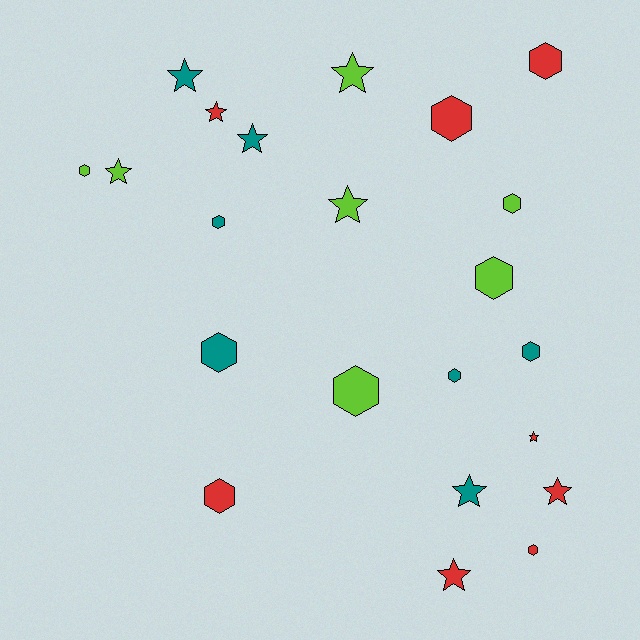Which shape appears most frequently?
Hexagon, with 12 objects.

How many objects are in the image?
There are 22 objects.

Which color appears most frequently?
Red, with 8 objects.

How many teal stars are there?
There are 3 teal stars.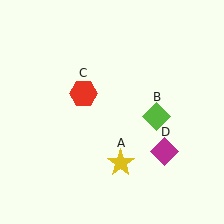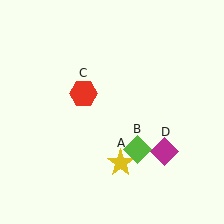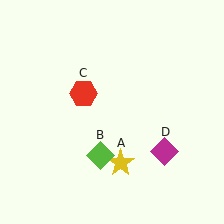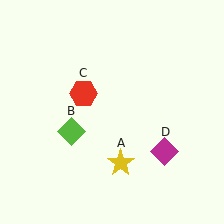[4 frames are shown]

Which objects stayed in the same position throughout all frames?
Yellow star (object A) and red hexagon (object C) and magenta diamond (object D) remained stationary.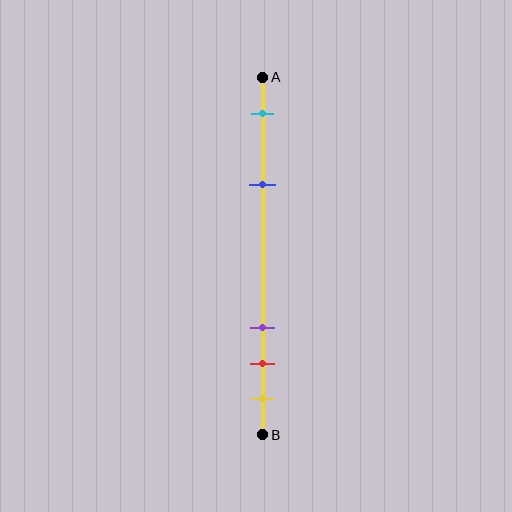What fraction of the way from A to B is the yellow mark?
The yellow mark is approximately 90% (0.9) of the way from A to B.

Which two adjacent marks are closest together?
The red and yellow marks are the closest adjacent pair.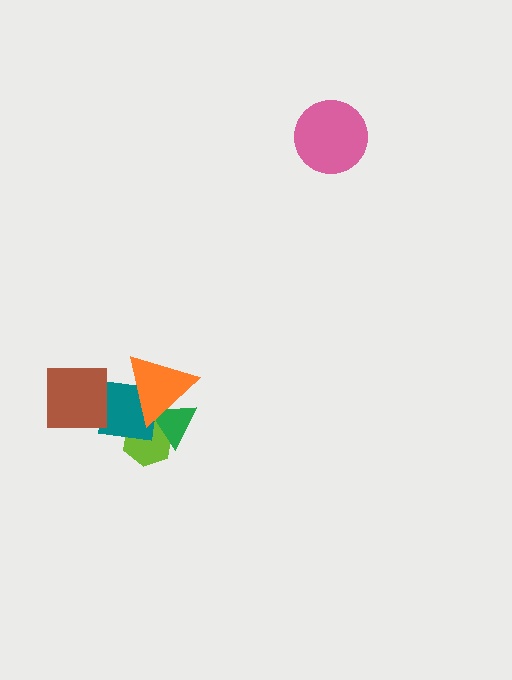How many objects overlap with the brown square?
1 object overlaps with the brown square.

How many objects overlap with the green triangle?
3 objects overlap with the green triangle.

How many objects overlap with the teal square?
4 objects overlap with the teal square.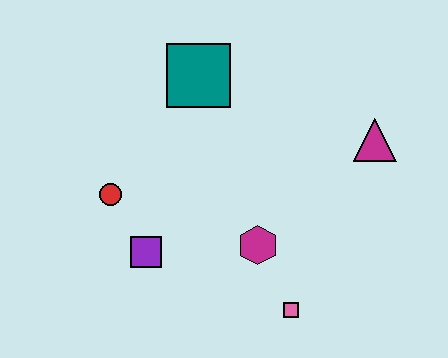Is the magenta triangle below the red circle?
No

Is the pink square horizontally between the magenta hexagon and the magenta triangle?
Yes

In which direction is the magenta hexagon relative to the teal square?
The magenta hexagon is below the teal square.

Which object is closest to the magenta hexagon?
The pink square is closest to the magenta hexagon.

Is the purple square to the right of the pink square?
No